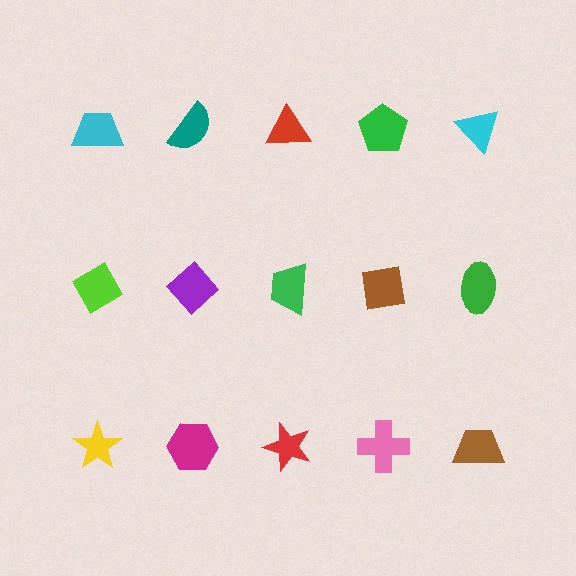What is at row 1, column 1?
A cyan trapezoid.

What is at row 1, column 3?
A red triangle.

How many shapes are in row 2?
5 shapes.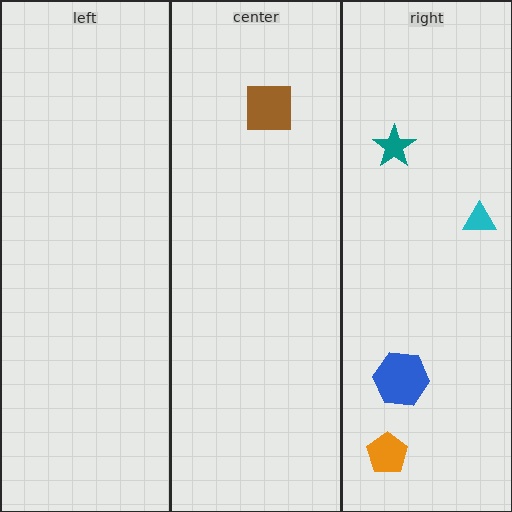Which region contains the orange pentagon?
The right region.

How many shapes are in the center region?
1.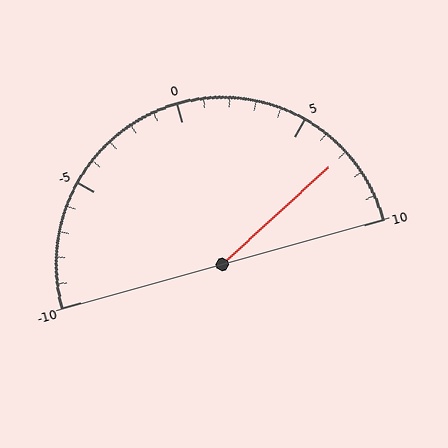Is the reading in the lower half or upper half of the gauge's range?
The reading is in the upper half of the range (-10 to 10).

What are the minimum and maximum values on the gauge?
The gauge ranges from -10 to 10.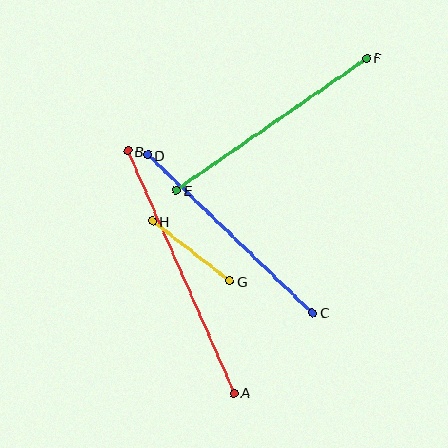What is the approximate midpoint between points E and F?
The midpoint is at approximately (271, 124) pixels.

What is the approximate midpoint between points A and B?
The midpoint is at approximately (181, 272) pixels.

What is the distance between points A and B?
The distance is approximately 264 pixels.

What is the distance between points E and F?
The distance is approximately 232 pixels.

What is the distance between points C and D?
The distance is approximately 228 pixels.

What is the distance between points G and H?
The distance is approximately 98 pixels.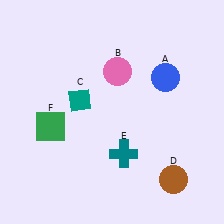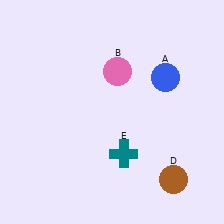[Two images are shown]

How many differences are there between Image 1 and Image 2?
There are 2 differences between the two images.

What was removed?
The green square (F), the teal diamond (C) were removed in Image 2.